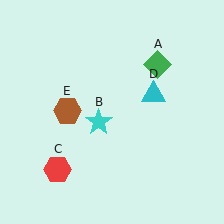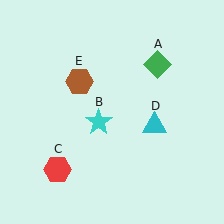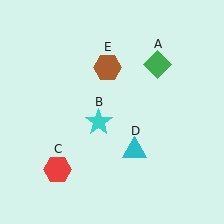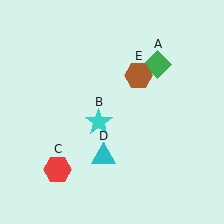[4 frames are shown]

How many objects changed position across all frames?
2 objects changed position: cyan triangle (object D), brown hexagon (object E).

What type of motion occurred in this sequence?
The cyan triangle (object D), brown hexagon (object E) rotated clockwise around the center of the scene.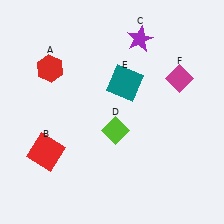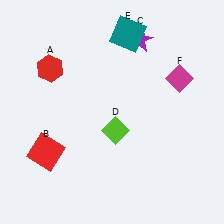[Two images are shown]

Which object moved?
The teal square (E) moved up.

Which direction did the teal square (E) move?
The teal square (E) moved up.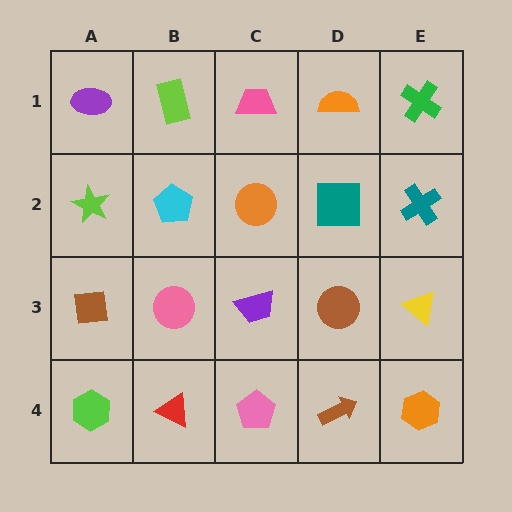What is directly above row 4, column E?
A yellow triangle.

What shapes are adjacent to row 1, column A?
A lime star (row 2, column A), a lime rectangle (row 1, column B).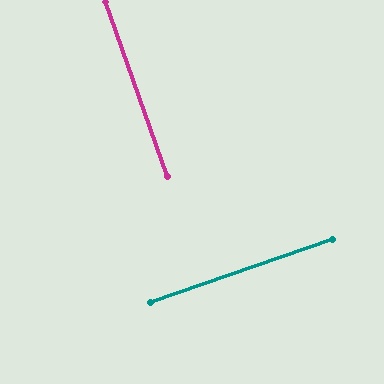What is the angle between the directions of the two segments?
Approximately 90 degrees.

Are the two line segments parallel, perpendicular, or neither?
Perpendicular — they meet at approximately 90°.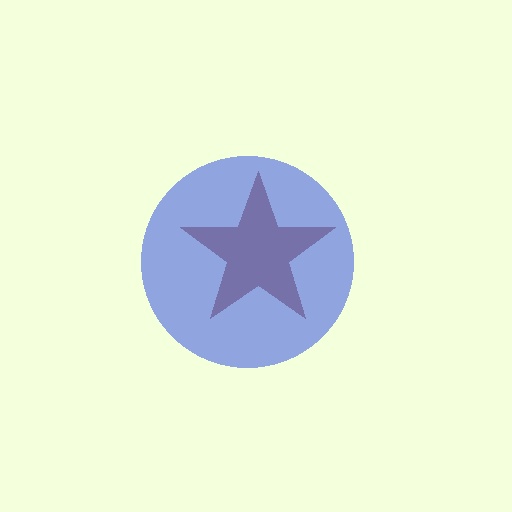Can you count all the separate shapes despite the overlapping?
Yes, there are 2 separate shapes.